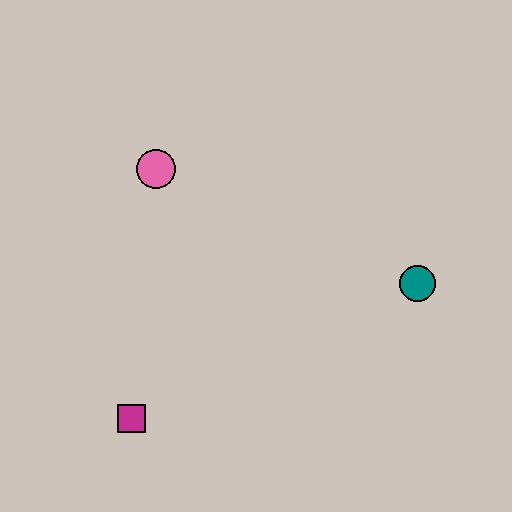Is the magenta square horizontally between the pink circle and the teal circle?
No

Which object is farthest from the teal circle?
The magenta square is farthest from the teal circle.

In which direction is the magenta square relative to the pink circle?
The magenta square is below the pink circle.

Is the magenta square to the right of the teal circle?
No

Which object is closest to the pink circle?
The magenta square is closest to the pink circle.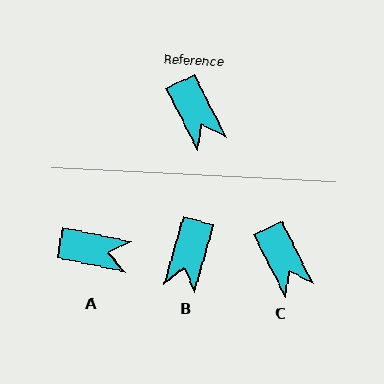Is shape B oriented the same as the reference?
No, it is off by about 43 degrees.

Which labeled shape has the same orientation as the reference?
C.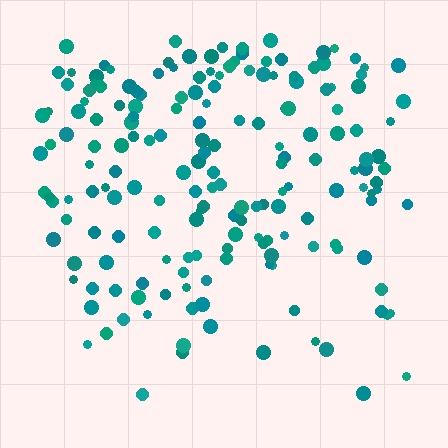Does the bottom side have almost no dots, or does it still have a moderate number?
Still a moderate number, just noticeably fewer than the top.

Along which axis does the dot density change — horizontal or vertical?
Vertical.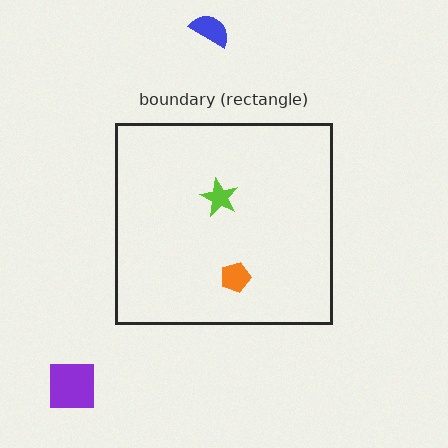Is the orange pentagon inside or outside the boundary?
Inside.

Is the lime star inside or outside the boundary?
Inside.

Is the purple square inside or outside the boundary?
Outside.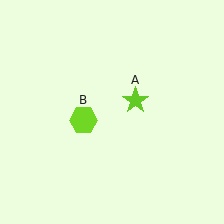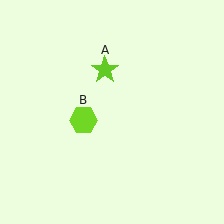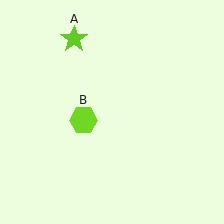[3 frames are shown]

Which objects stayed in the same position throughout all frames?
Lime hexagon (object B) remained stationary.